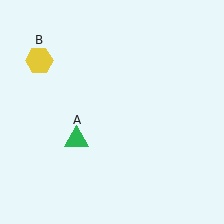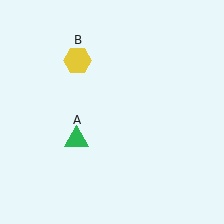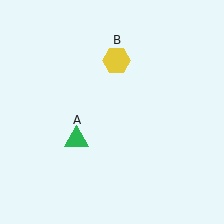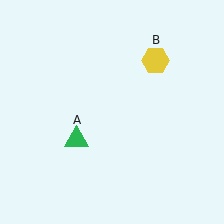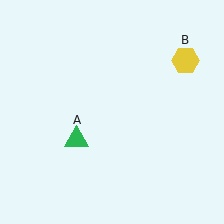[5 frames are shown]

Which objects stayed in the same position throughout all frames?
Green triangle (object A) remained stationary.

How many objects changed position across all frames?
1 object changed position: yellow hexagon (object B).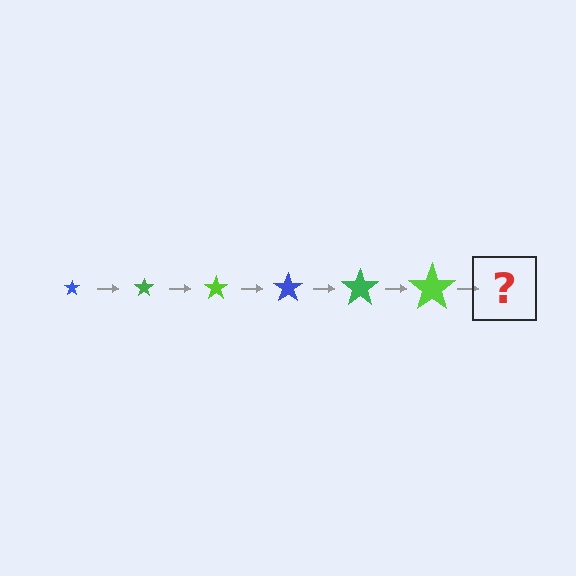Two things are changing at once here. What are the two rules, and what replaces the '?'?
The two rules are that the star grows larger each step and the color cycles through blue, green, and lime. The '?' should be a blue star, larger than the previous one.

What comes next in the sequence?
The next element should be a blue star, larger than the previous one.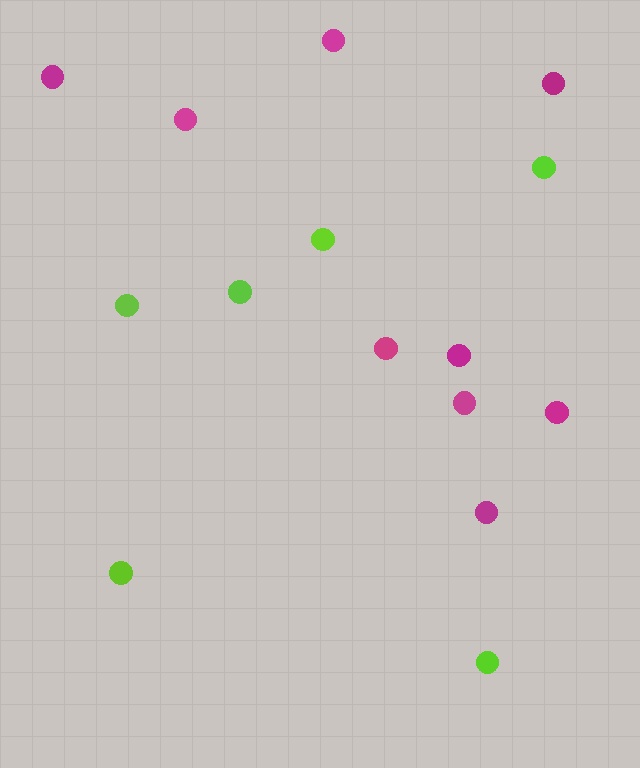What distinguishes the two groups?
There are 2 groups: one group of lime circles (6) and one group of magenta circles (9).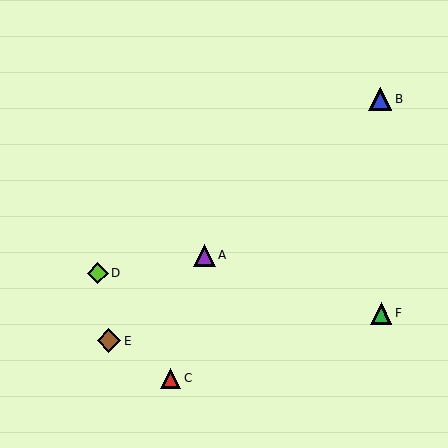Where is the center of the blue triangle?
The center of the blue triangle is at (380, 99).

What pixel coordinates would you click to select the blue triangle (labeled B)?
Click at (380, 99) to select the blue triangle B.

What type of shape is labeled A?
Shape A is a purple triangle.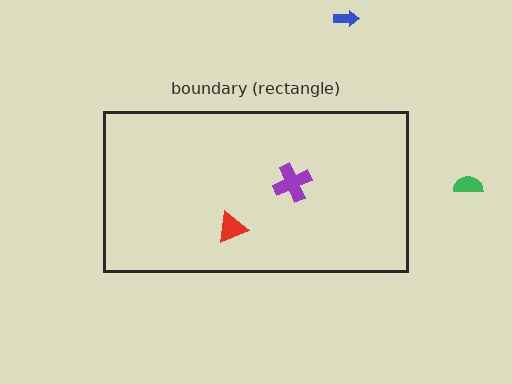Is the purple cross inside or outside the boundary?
Inside.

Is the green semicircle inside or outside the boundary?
Outside.